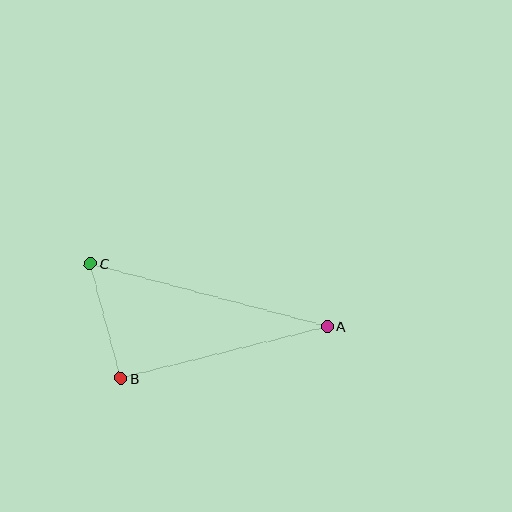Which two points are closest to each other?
Points B and C are closest to each other.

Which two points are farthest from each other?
Points A and C are farthest from each other.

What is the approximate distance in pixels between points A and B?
The distance between A and B is approximately 213 pixels.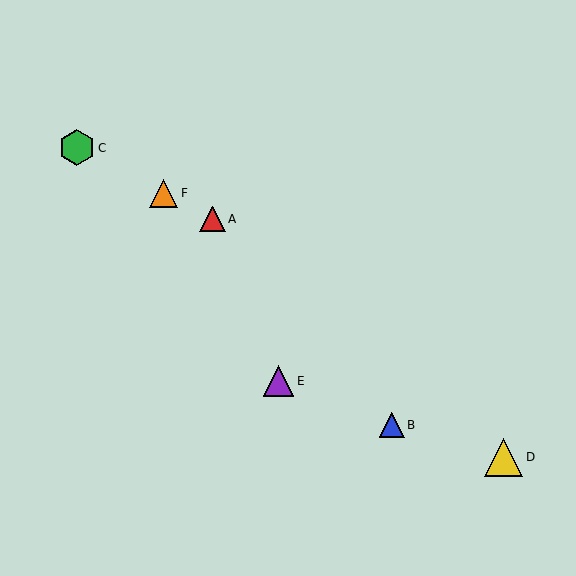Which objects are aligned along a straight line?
Objects A, C, F are aligned along a straight line.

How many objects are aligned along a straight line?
3 objects (A, C, F) are aligned along a straight line.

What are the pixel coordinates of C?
Object C is at (77, 148).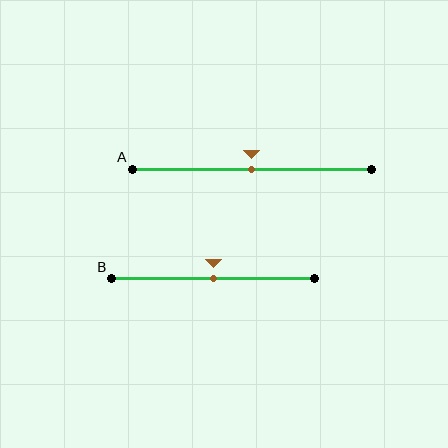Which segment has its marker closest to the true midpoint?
Segment A has its marker closest to the true midpoint.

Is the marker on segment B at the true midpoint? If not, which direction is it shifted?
Yes, the marker on segment B is at the true midpoint.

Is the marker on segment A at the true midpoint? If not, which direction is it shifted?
Yes, the marker on segment A is at the true midpoint.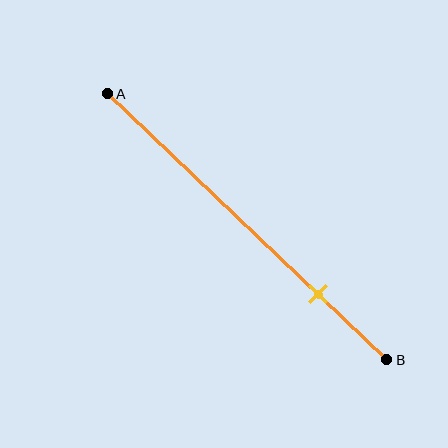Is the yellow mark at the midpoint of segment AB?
No, the mark is at about 75% from A, not at the 50% midpoint.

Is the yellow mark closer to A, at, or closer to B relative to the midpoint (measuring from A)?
The yellow mark is closer to point B than the midpoint of segment AB.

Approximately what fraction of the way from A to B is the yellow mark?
The yellow mark is approximately 75% of the way from A to B.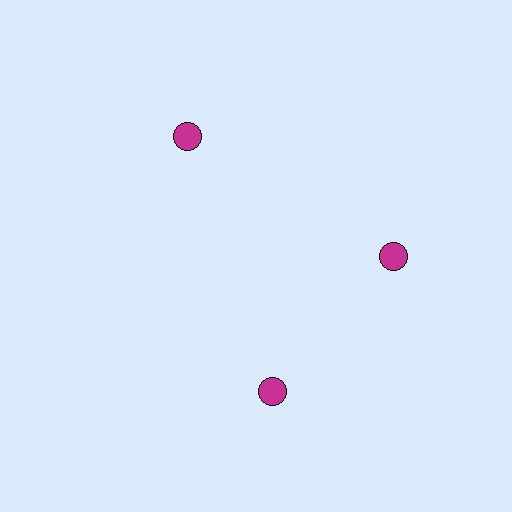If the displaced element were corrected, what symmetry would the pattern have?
It would have 3-fold rotational symmetry — the pattern would map onto itself every 120 degrees.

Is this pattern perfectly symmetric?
No. The 3 magenta circles are arranged in a ring, but one element near the 7 o'clock position is rotated out of alignment along the ring, breaking the 3-fold rotational symmetry.